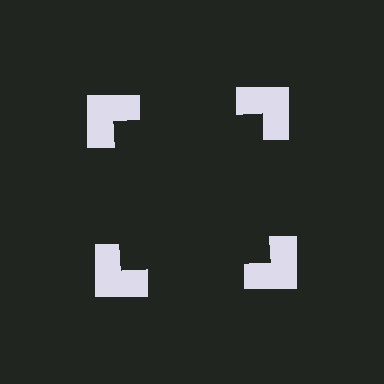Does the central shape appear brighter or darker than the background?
It typically appears slightly darker than the background, even though no actual brightness change is drawn.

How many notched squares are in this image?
There are 4 — one at each vertex of the illusory square.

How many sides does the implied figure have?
4 sides.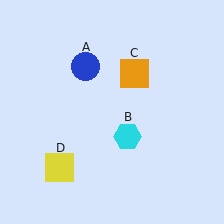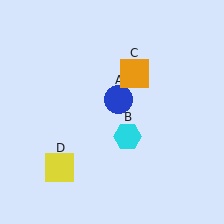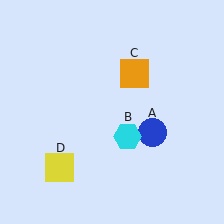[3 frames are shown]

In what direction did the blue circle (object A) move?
The blue circle (object A) moved down and to the right.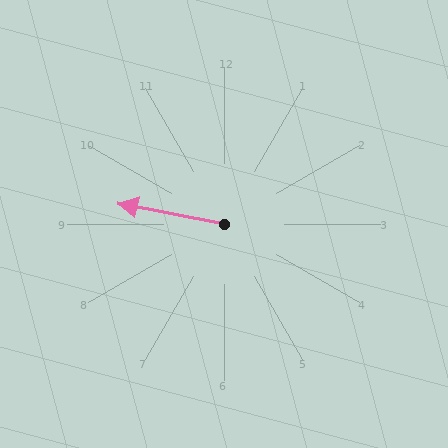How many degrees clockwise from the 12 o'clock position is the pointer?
Approximately 281 degrees.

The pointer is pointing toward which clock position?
Roughly 9 o'clock.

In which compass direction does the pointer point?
West.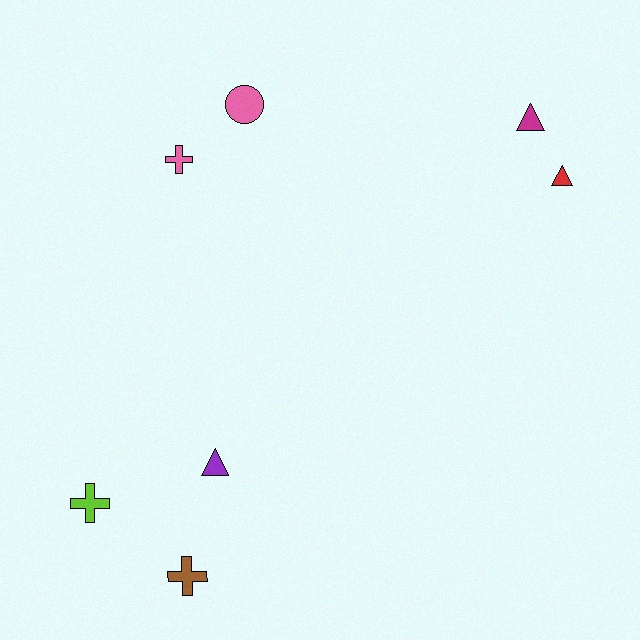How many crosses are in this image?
There are 3 crosses.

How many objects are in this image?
There are 7 objects.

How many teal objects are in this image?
There are no teal objects.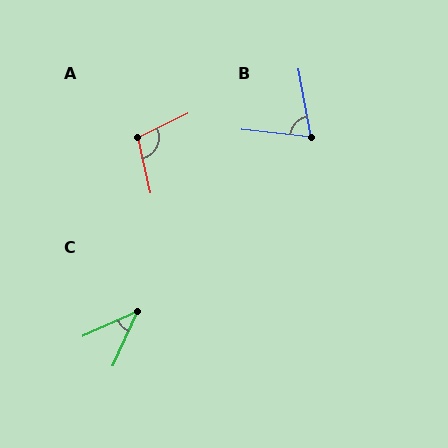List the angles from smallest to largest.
C (42°), B (74°), A (103°).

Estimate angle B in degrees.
Approximately 74 degrees.